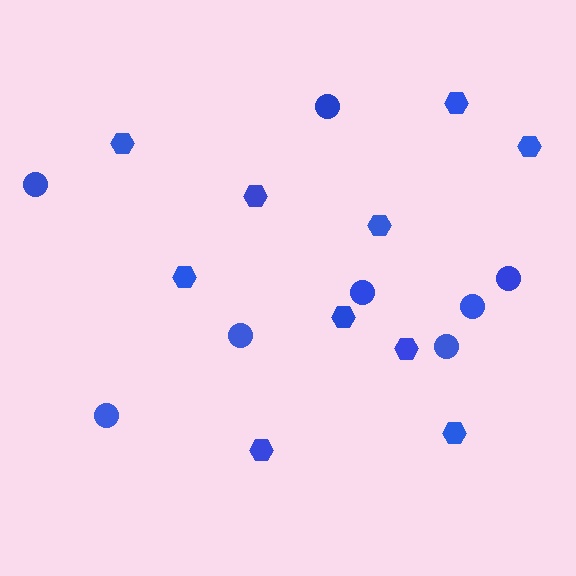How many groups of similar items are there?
There are 2 groups: one group of circles (8) and one group of hexagons (10).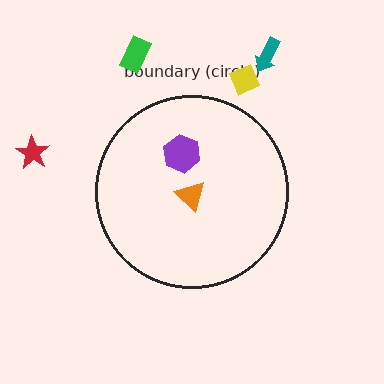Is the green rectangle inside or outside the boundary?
Outside.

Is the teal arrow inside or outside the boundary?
Outside.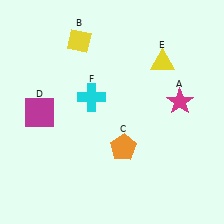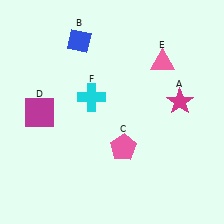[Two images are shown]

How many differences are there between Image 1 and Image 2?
There are 3 differences between the two images.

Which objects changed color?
B changed from yellow to blue. C changed from orange to pink. E changed from yellow to pink.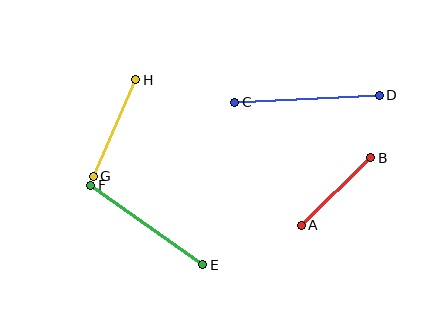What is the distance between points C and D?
The distance is approximately 145 pixels.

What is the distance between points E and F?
The distance is approximately 137 pixels.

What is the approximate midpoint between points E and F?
The midpoint is at approximately (147, 225) pixels.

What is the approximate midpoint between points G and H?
The midpoint is at approximately (114, 128) pixels.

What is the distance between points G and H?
The distance is approximately 106 pixels.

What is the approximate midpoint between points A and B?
The midpoint is at approximately (336, 191) pixels.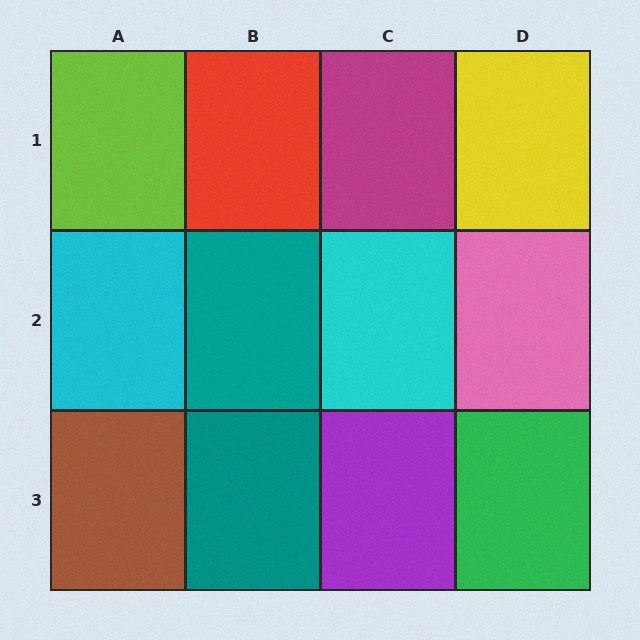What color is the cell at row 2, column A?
Cyan.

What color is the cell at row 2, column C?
Cyan.